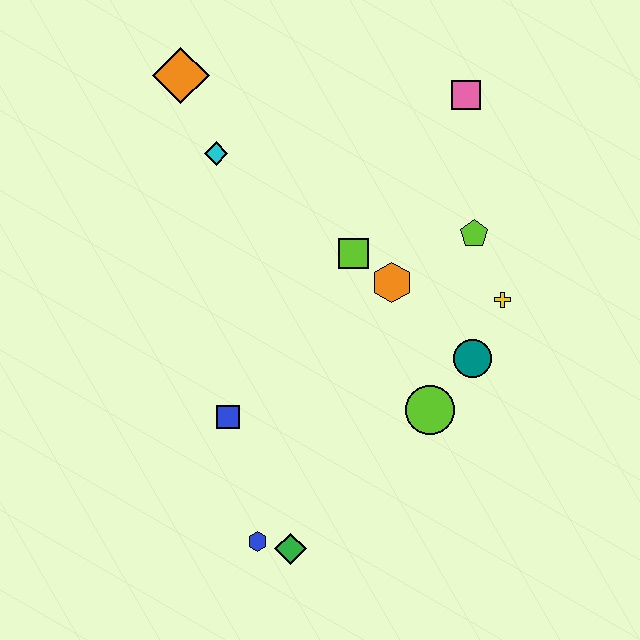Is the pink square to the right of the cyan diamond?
Yes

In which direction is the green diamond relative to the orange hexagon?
The green diamond is below the orange hexagon.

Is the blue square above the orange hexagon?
No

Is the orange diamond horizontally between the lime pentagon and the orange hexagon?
No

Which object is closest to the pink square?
The lime pentagon is closest to the pink square.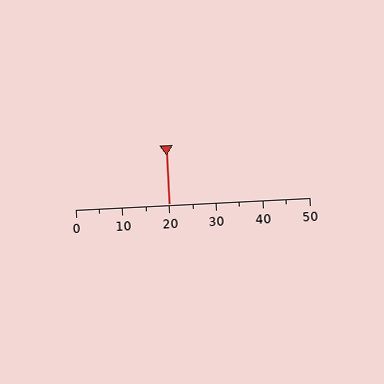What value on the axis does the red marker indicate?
The marker indicates approximately 20.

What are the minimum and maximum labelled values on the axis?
The axis runs from 0 to 50.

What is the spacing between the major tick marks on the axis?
The major ticks are spaced 10 apart.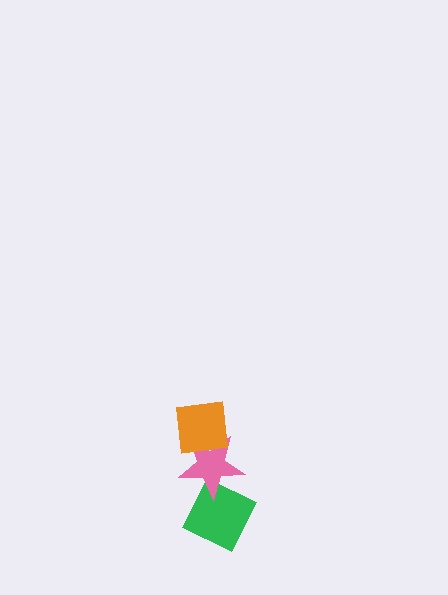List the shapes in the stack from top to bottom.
From top to bottom: the orange square, the pink star, the green diamond.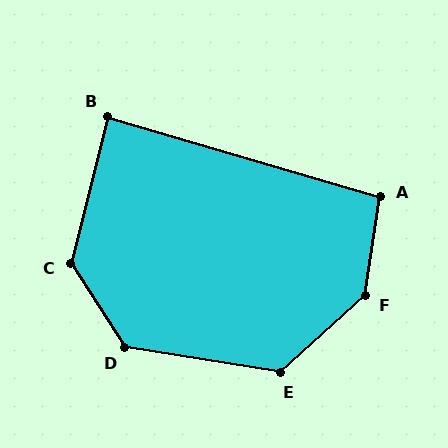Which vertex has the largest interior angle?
F, at approximately 141 degrees.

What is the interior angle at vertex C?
Approximately 133 degrees (obtuse).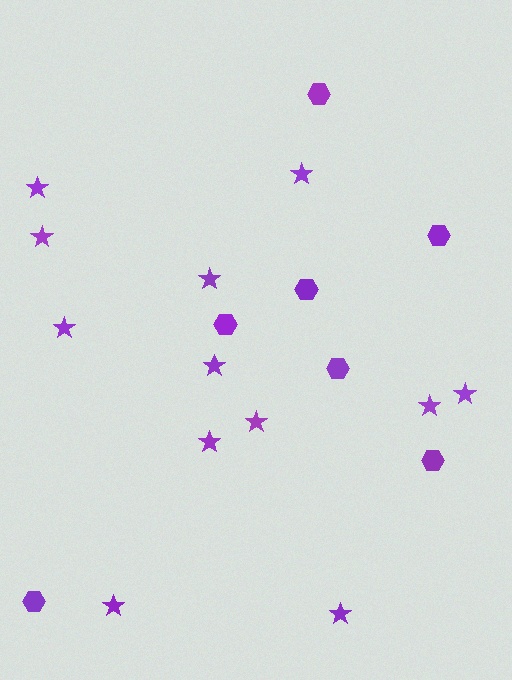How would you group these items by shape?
There are 2 groups: one group of stars (12) and one group of hexagons (7).